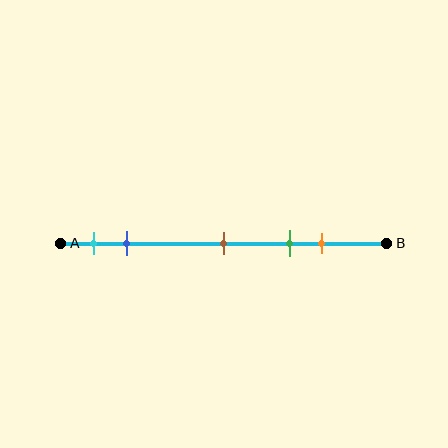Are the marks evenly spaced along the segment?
No, the marks are not evenly spaced.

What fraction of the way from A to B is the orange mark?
The orange mark is approximately 80% (0.8) of the way from A to B.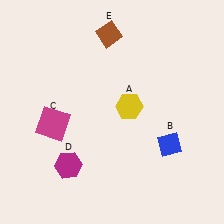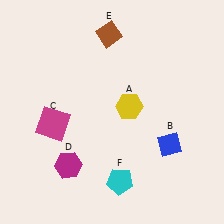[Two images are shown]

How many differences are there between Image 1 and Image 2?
There is 1 difference between the two images.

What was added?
A cyan pentagon (F) was added in Image 2.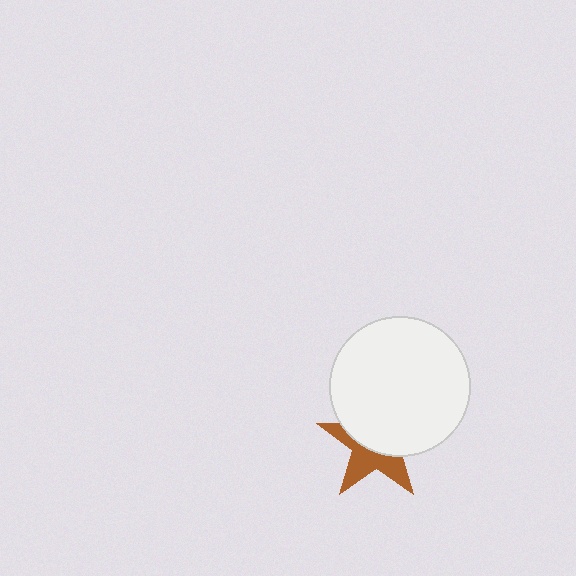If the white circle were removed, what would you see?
You would see the complete brown star.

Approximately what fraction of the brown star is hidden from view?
Roughly 56% of the brown star is hidden behind the white circle.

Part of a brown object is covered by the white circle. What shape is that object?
It is a star.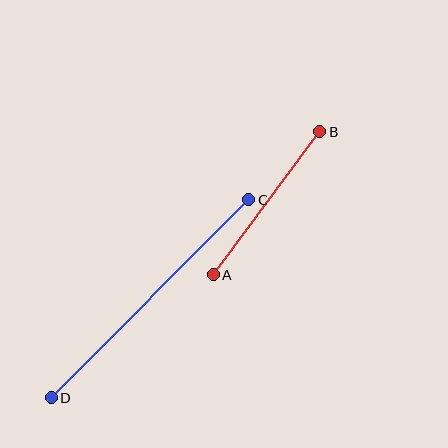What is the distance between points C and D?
The distance is approximately 280 pixels.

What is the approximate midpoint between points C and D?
The midpoint is at approximately (150, 299) pixels.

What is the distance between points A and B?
The distance is approximately 178 pixels.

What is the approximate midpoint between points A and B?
The midpoint is at approximately (266, 203) pixels.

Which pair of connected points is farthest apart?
Points C and D are farthest apart.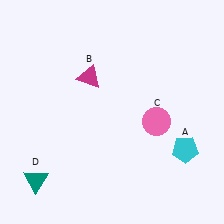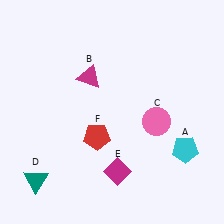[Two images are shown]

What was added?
A magenta diamond (E), a red pentagon (F) were added in Image 2.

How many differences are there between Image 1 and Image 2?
There are 2 differences between the two images.